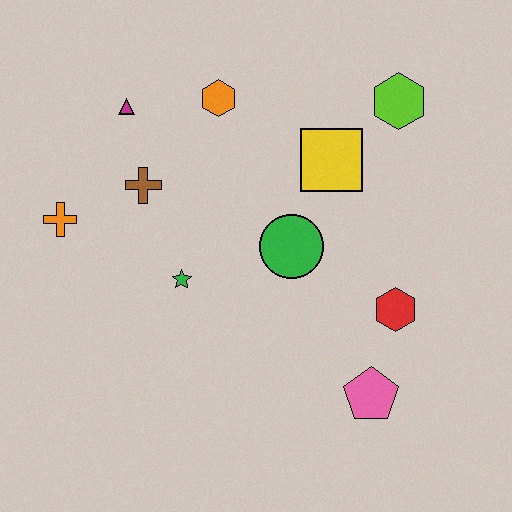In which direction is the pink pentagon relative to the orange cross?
The pink pentagon is to the right of the orange cross.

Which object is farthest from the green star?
The lime hexagon is farthest from the green star.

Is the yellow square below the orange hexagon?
Yes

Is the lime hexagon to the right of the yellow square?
Yes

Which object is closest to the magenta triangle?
The brown cross is closest to the magenta triangle.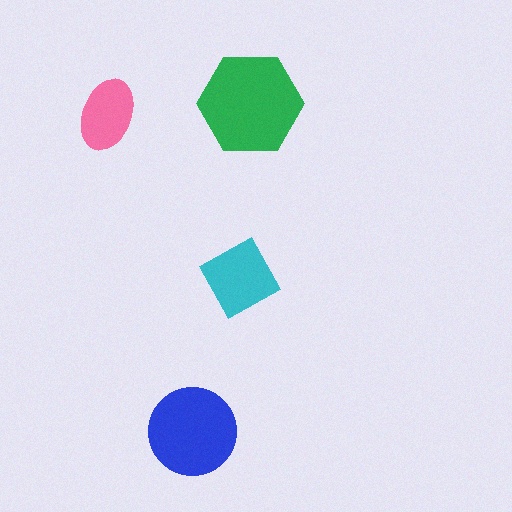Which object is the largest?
The green hexagon.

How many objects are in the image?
There are 4 objects in the image.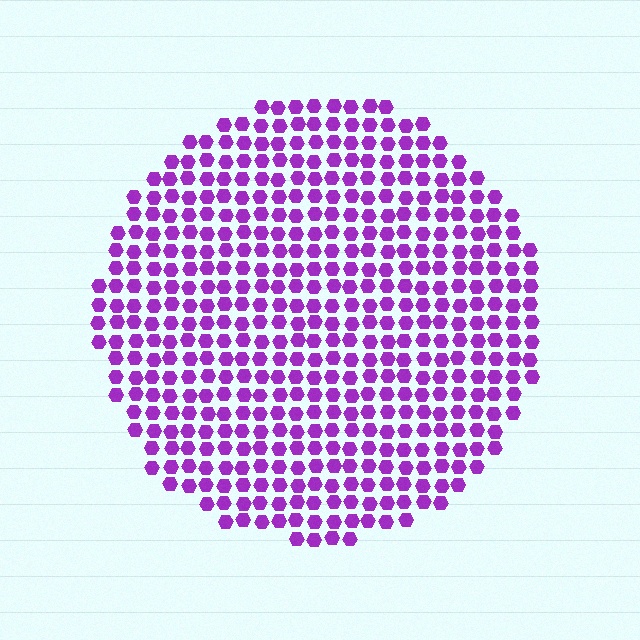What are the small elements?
The small elements are hexagons.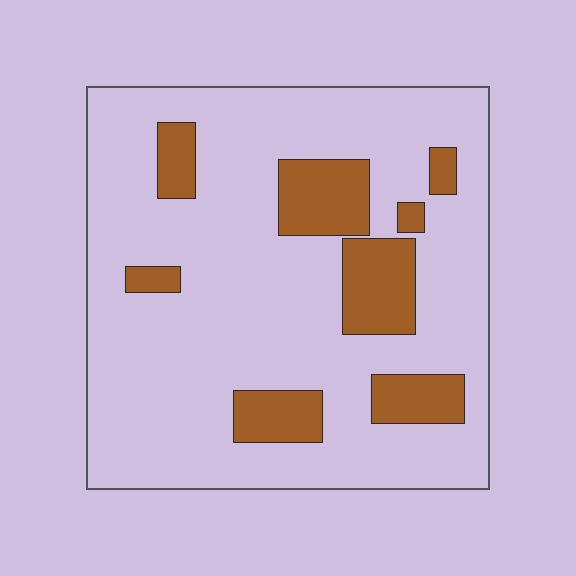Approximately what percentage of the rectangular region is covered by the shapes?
Approximately 20%.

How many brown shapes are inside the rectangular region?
8.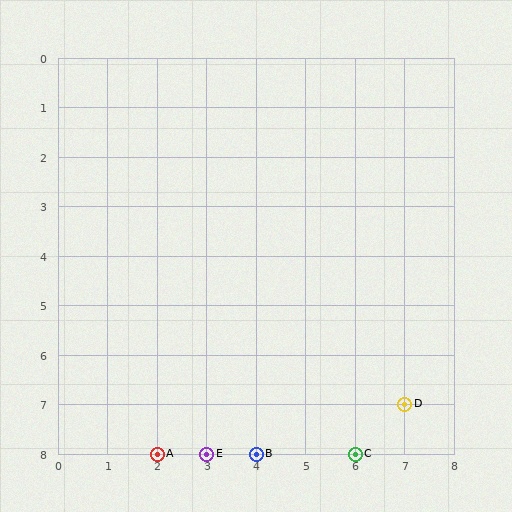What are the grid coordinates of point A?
Point A is at grid coordinates (2, 8).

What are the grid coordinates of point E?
Point E is at grid coordinates (3, 8).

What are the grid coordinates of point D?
Point D is at grid coordinates (7, 7).